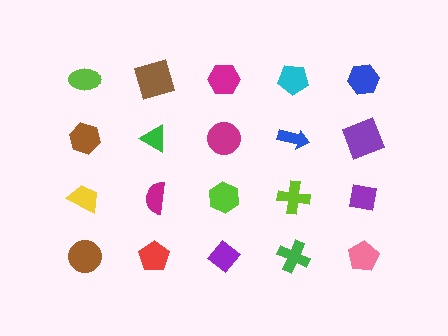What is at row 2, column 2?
A green triangle.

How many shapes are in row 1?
5 shapes.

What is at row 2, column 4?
A blue arrow.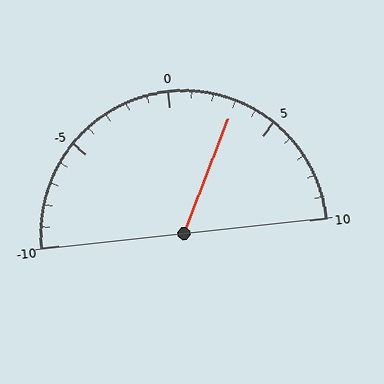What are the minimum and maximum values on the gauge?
The gauge ranges from -10 to 10.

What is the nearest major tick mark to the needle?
The nearest major tick mark is 5.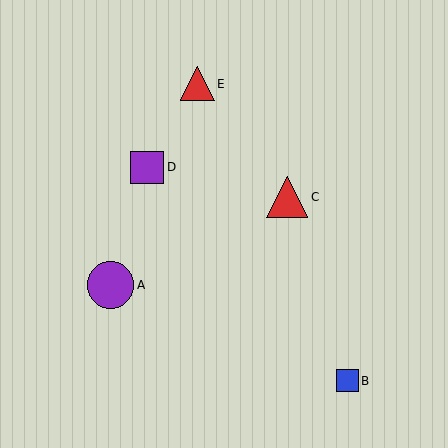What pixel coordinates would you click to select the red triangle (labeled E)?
Click at (197, 84) to select the red triangle E.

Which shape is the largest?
The purple circle (labeled A) is the largest.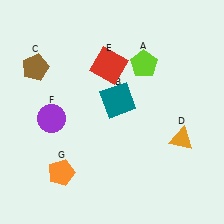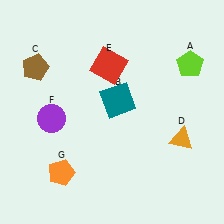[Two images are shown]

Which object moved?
The lime pentagon (A) moved right.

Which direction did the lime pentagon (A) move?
The lime pentagon (A) moved right.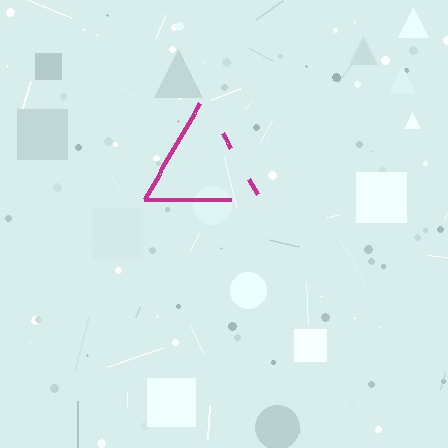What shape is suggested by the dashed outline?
The dashed outline suggests a triangle.